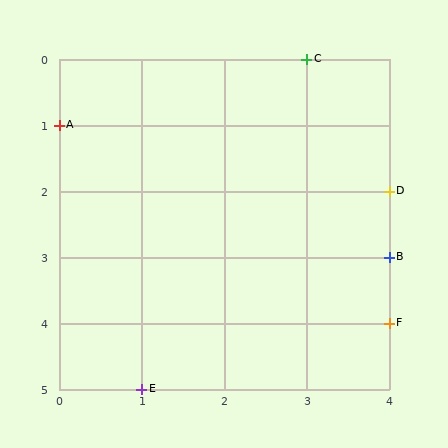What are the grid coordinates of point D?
Point D is at grid coordinates (4, 2).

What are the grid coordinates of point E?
Point E is at grid coordinates (1, 5).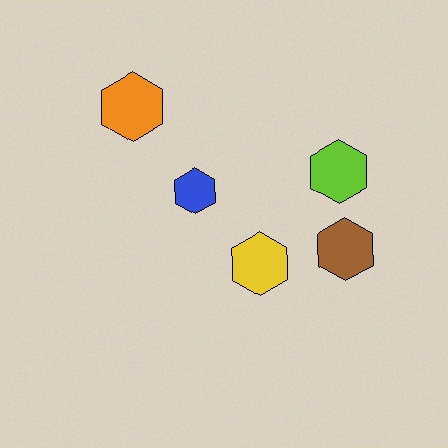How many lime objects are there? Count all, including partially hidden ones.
There is 1 lime object.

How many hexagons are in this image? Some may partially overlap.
There are 5 hexagons.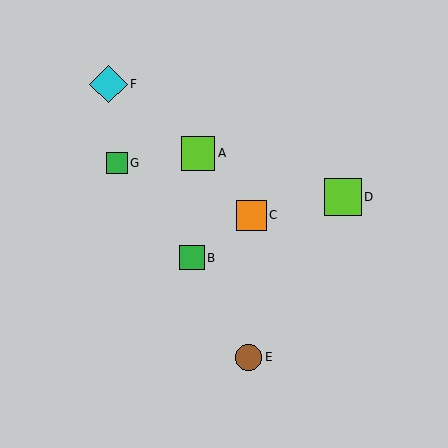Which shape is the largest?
The cyan diamond (labeled F) is the largest.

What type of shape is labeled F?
Shape F is a cyan diamond.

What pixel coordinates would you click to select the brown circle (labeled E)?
Click at (249, 357) to select the brown circle E.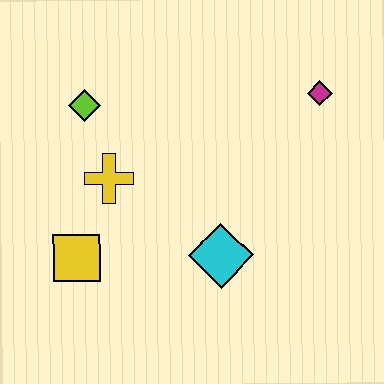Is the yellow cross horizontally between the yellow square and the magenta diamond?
Yes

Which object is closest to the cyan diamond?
The yellow cross is closest to the cyan diamond.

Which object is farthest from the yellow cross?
The magenta diamond is farthest from the yellow cross.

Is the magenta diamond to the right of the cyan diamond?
Yes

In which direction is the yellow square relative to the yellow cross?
The yellow square is below the yellow cross.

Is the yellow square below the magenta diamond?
Yes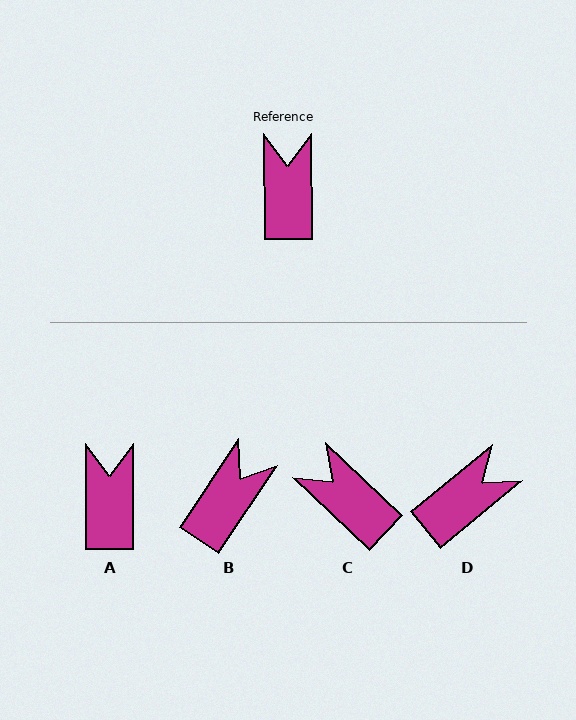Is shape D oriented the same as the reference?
No, it is off by about 51 degrees.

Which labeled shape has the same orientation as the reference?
A.